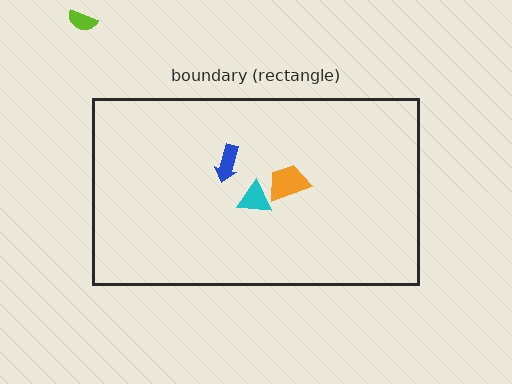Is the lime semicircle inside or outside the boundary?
Outside.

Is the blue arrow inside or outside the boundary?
Inside.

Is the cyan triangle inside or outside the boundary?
Inside.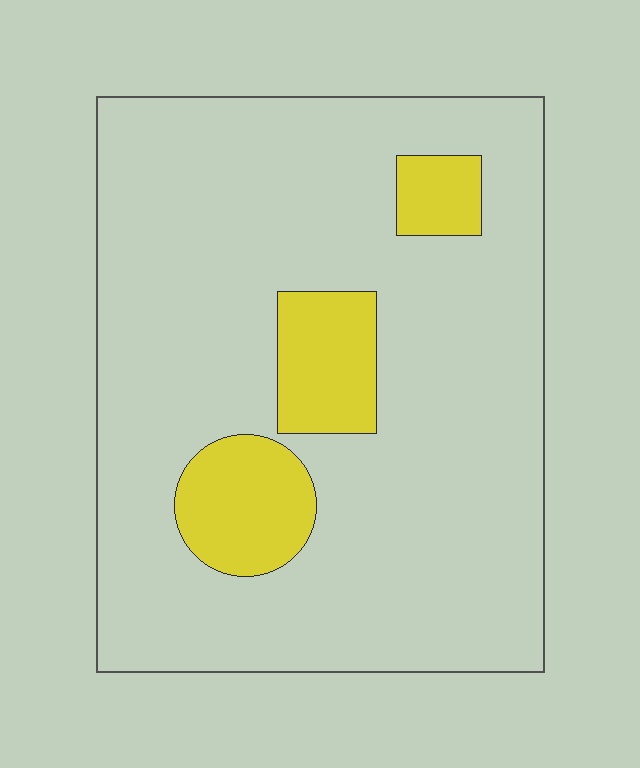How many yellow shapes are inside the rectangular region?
3.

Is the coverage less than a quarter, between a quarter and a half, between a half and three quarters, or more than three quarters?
Less than a quarter.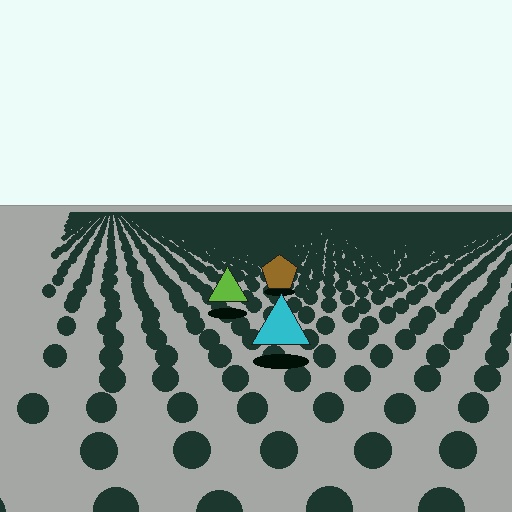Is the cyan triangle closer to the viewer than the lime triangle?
Yes. The cyan triangle is closer — you can tell from the texture gradient: the ground texture is coarser near it.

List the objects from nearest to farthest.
From nearest to farthest: the cyan triangle, the lime triangle, the brown pentagon.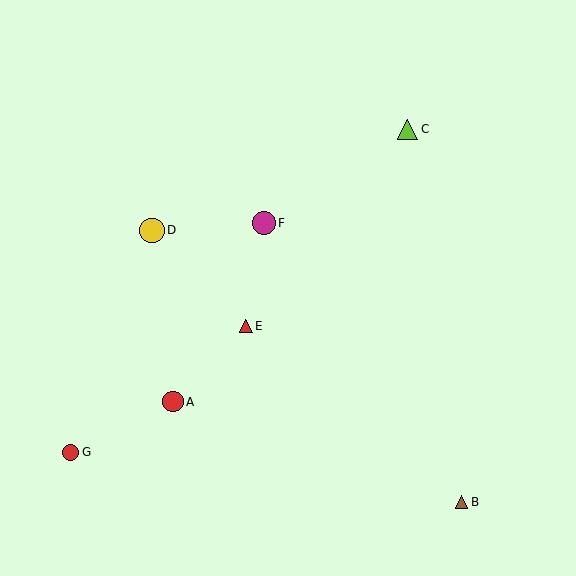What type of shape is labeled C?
Shape C is a lime triangle.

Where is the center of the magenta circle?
The center of the magenta circle is at (264, 223).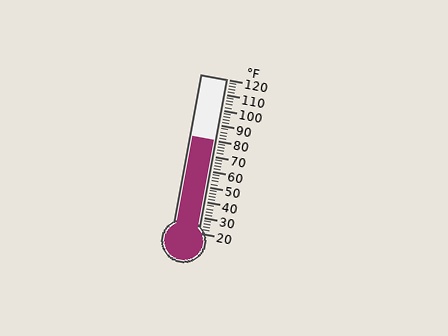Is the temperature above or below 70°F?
The temperature is above 70°F.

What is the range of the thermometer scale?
The thermometer scale ranges from 20°F to 120°F.